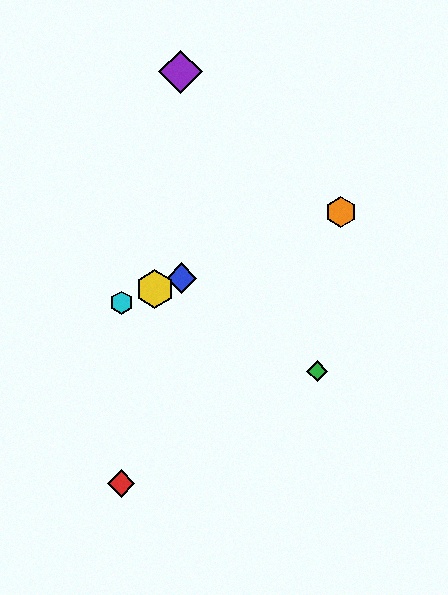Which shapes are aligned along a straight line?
The blue diamond, the yellow hexagon, the orange hexagon, the cyan hexagon are aligned along a straight line.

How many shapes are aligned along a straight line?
4 shapes (the blue diamond, the yellow hexagon, the orange hexagon, the cyan hexagon) are aligned along a straight line.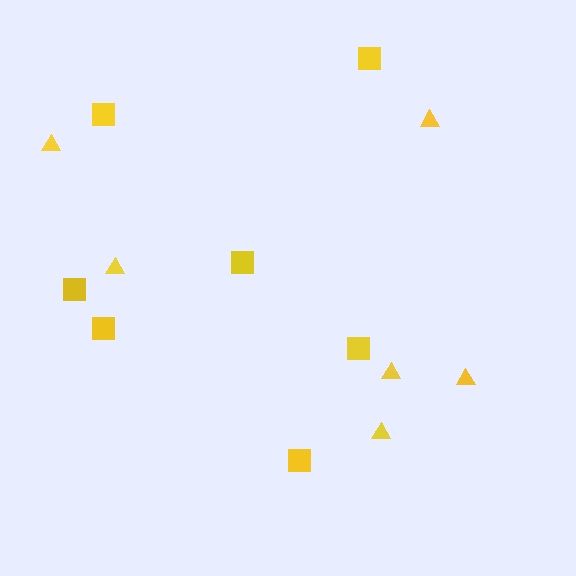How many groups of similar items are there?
There are 2 groups: one group of triangles (6) and one group of squares (7).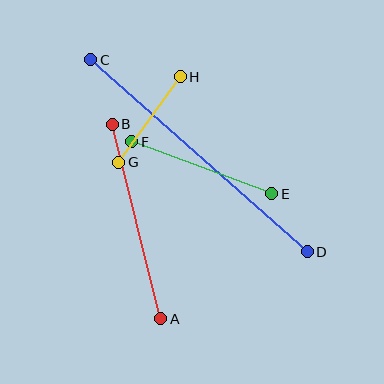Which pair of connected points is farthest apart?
Points C and D are farthest apart.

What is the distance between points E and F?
The distance is approximately 149 pixels.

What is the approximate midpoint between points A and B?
The midpoint is at approximately (137, 222) pixels.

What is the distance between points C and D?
The distance is approximately 289 pixels.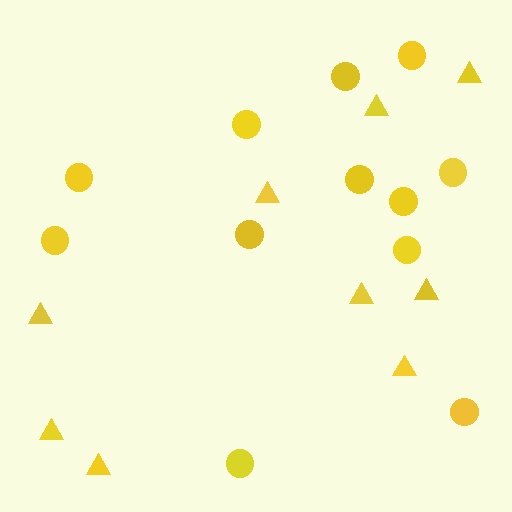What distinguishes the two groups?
There are 2 groups: one group of circles (12) and one group of triangles (9).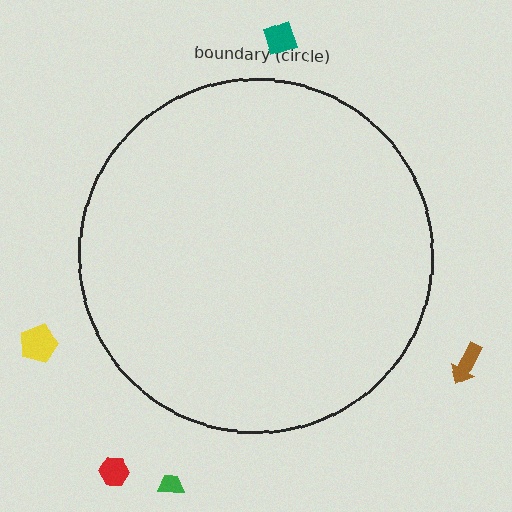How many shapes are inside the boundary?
0 inside, 5 outside.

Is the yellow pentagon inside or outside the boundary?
Outside.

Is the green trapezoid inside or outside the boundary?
Outside.